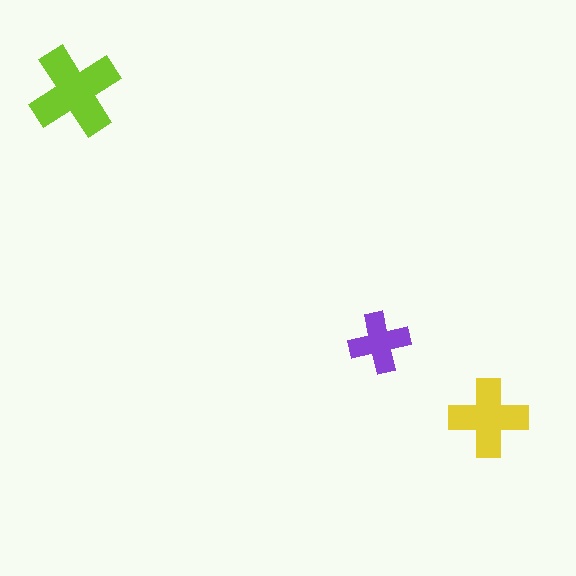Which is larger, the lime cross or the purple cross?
The lime one.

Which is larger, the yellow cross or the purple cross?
The yellow one.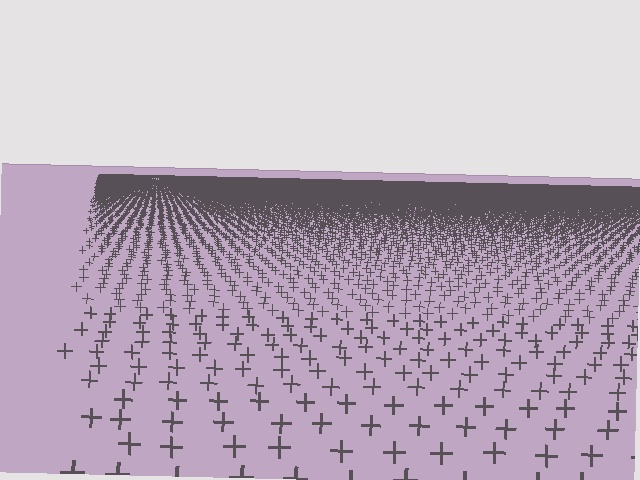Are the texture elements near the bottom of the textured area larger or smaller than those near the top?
Larger. Near the bottom, elements are closer to the viewer and appear at a bigger on-screen size.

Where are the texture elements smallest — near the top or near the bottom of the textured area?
Near the top.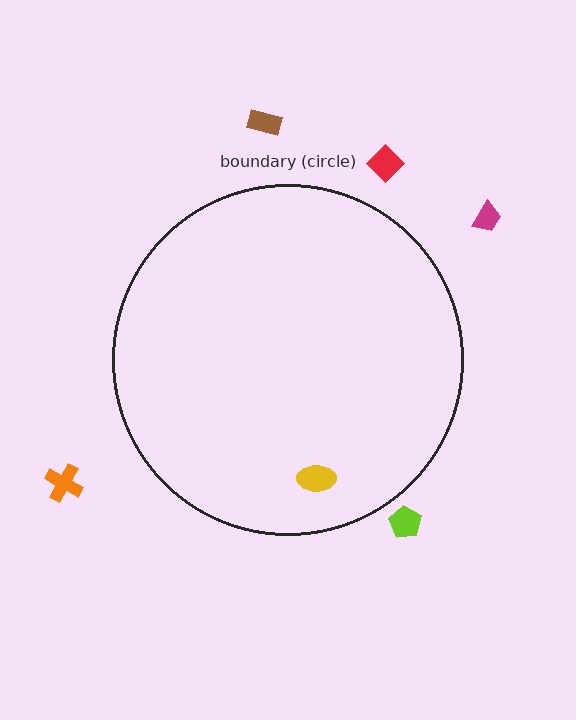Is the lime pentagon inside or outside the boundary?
Outside.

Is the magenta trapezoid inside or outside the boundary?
Outside.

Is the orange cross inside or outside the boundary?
Outside.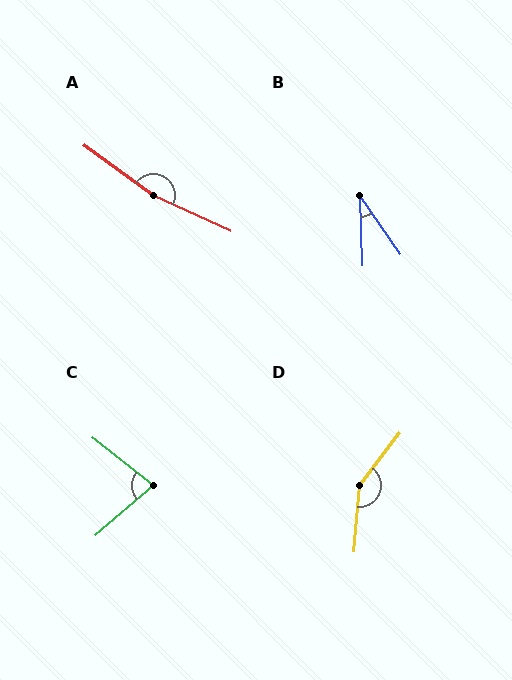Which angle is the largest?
A, at approximately 169 degrees.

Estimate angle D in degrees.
Approximately 147 degrees.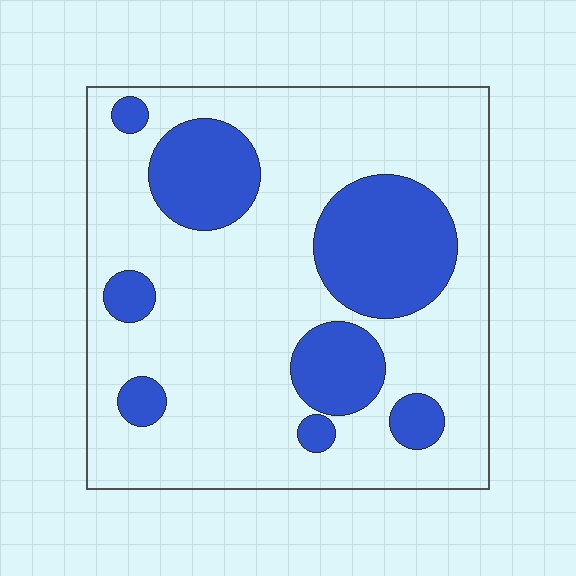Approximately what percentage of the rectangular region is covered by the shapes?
Approximately 25%.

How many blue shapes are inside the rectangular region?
8.